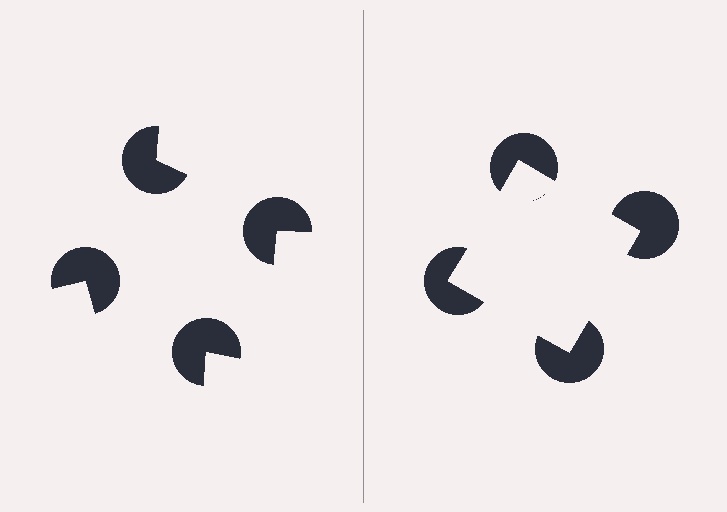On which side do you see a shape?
An illusory square appears on the right side. On the left side the wedge cuts are rotated, so no coherent shape forms.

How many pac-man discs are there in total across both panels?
8 — 4 on each side.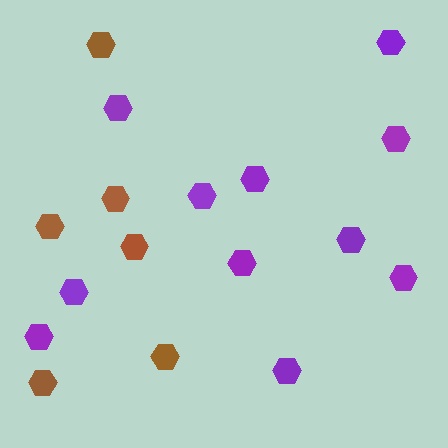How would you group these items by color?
There are 2 groups: one group of purple hexagons (11) and one group of brown hexagons (6).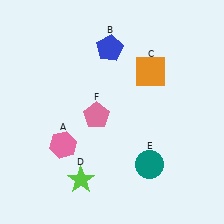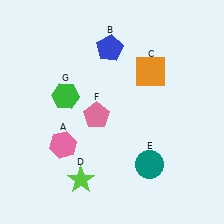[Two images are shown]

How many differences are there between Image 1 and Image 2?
There is 1 difference between the two images.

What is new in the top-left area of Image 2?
A green hexagon (G) was added in the top-left area of Image 2.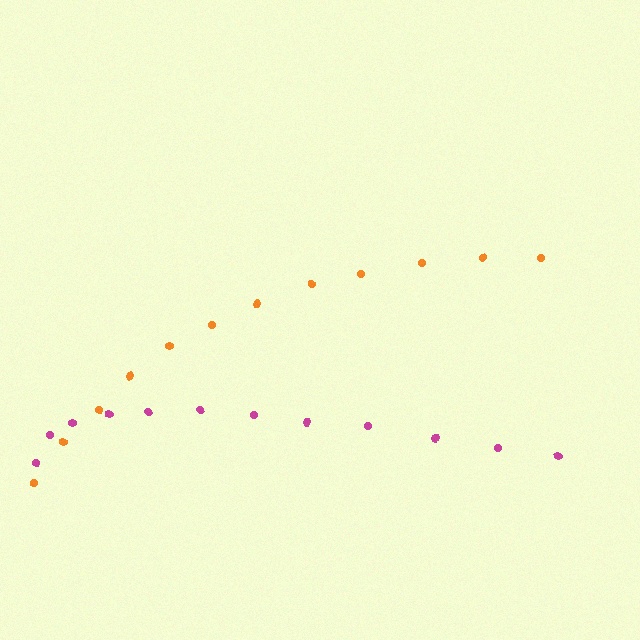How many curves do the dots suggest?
There are 2 distinct paths.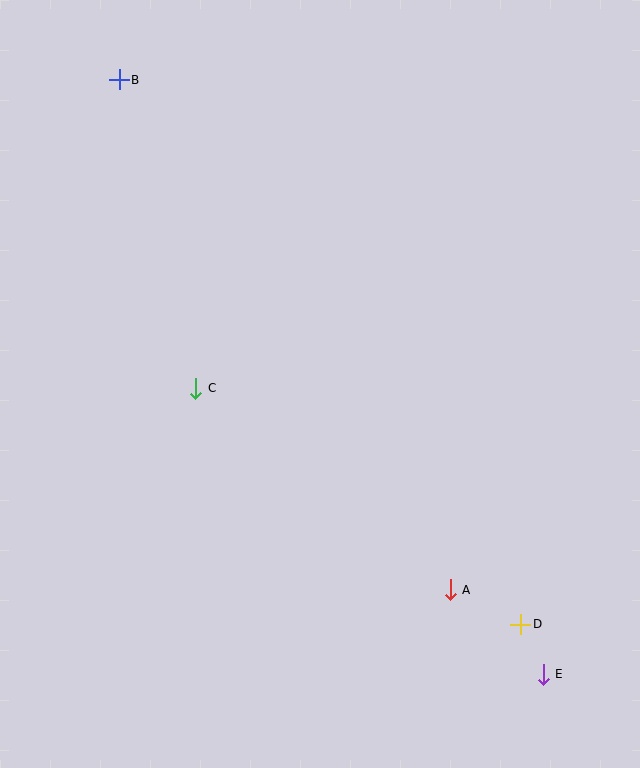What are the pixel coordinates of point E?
Point E is at (543, 674).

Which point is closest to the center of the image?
Point C at (196, 389) is closest to the center.